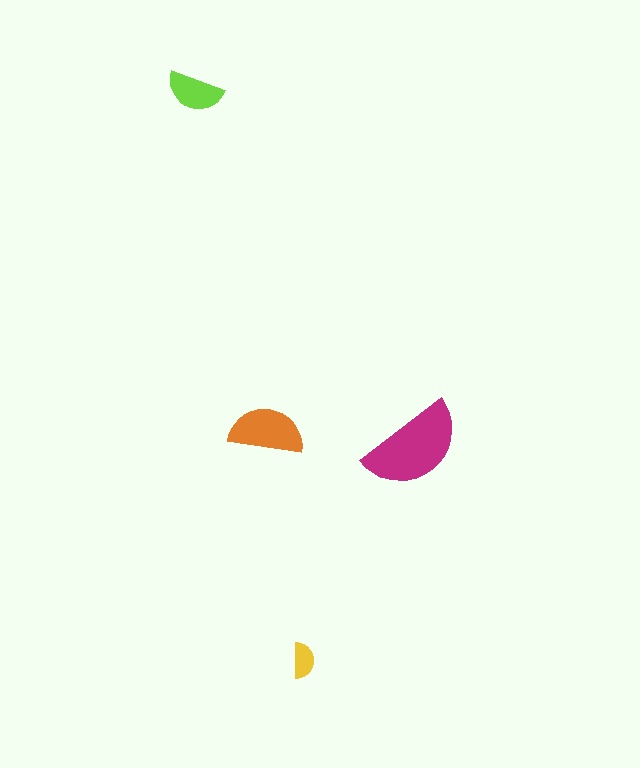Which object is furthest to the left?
The lime semicircle is leftmost.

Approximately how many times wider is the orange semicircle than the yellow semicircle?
About 2 times wider.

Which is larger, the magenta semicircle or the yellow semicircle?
The magenta one.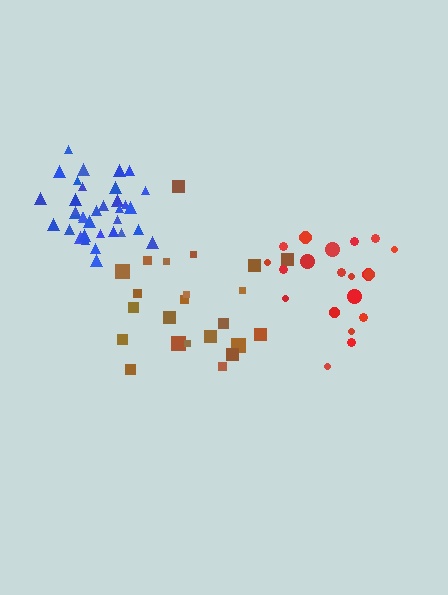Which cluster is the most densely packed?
Blue.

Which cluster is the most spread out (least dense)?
Brown.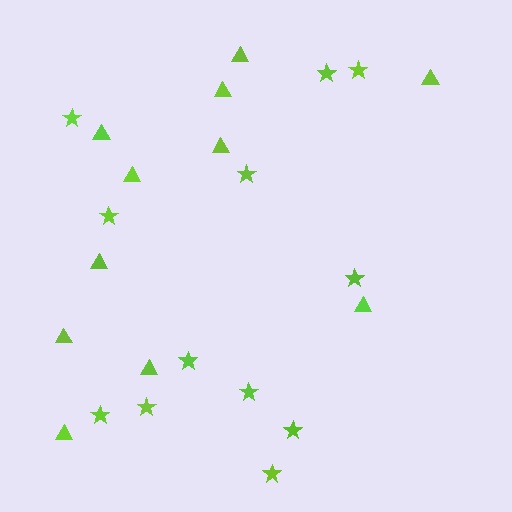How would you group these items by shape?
There are 2 groups: one group of stars (12) and one group of triangles (11).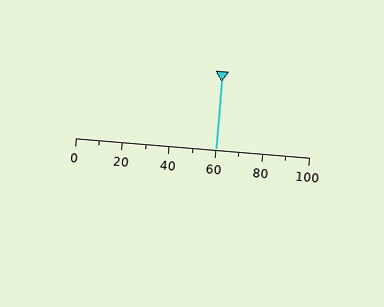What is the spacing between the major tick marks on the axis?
The major ticks are spaced 20 apart.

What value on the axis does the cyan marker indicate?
The marker indicates approximately 60.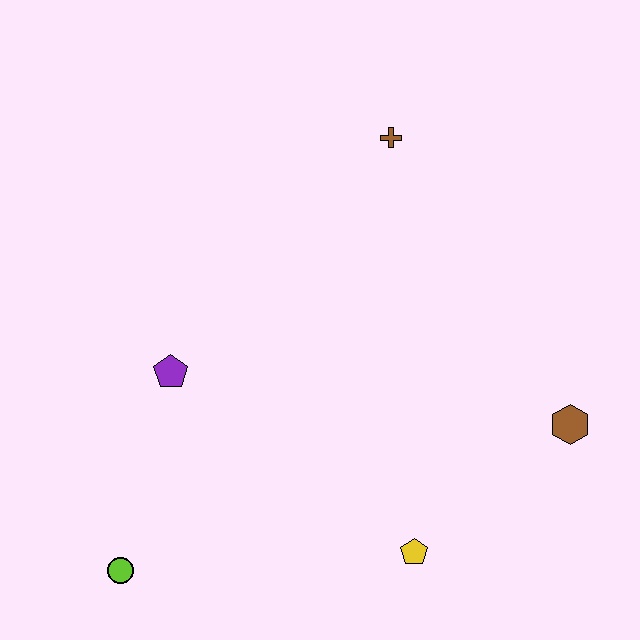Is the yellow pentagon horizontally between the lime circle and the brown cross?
No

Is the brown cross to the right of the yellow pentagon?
No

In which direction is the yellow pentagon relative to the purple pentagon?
The yellow pentagon is to the right of the purple pentagon.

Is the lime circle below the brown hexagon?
Yes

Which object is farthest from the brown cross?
The lime circle is farthest from the brown cross.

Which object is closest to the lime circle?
The purple pentagon is closest to the lime circle.